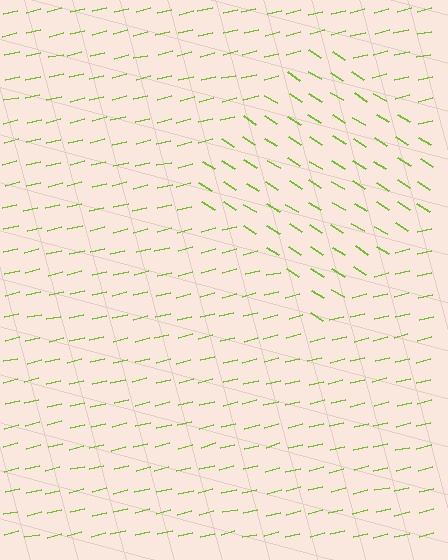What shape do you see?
I see a diamond.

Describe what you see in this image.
The image is filled with small lime line segments. A diamond region in the image has lines oriented differently from the surrounding lines, creating a visible texture boundary.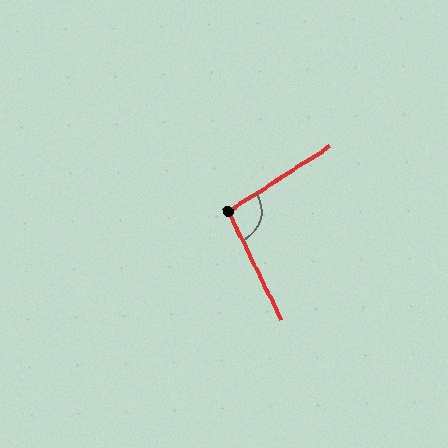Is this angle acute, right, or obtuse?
It is obtuse.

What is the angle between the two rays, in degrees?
Approximately 97 degrees.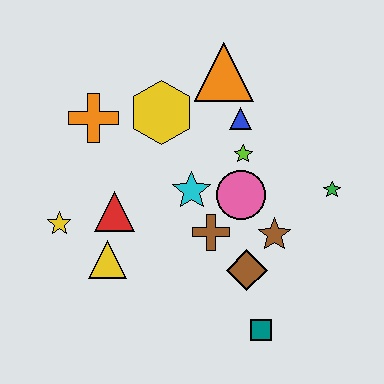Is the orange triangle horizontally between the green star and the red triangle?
Yes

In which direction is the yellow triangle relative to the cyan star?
The yellow triangle is to the left of the cyan star.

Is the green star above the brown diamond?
Yes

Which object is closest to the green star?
The brown star is closest to the green star.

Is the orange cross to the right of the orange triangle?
No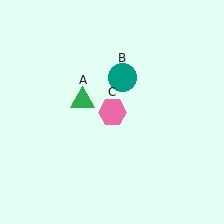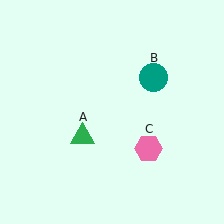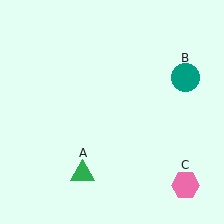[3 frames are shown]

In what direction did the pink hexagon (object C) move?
The pink hexagon (object C) moved down and to the right.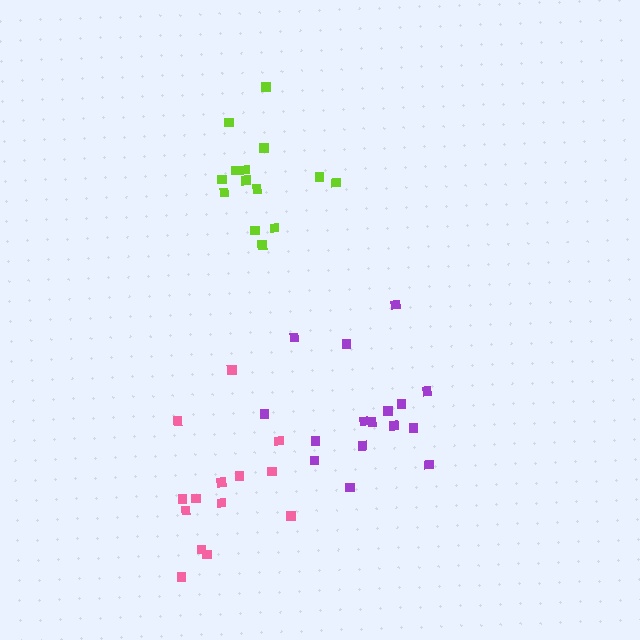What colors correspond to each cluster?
The clusters are colored: purple, pink, lime.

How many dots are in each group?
Group 1: 16 dots, Group 2: 14 dots, Group 3: 14 dots (44 total).